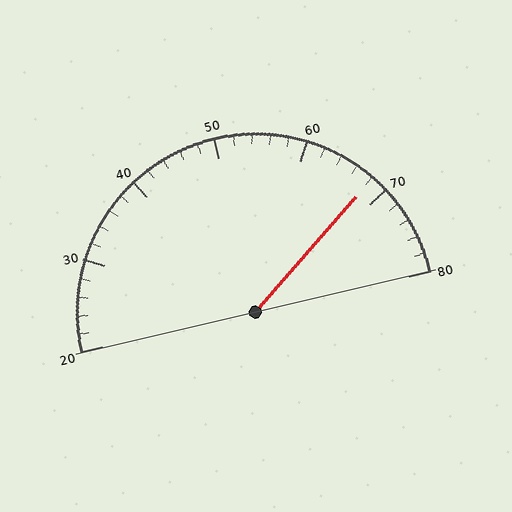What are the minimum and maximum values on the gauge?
The gauge ranges from 20 to 80.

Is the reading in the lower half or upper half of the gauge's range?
The reading is in the upper half of the range (20 to 80).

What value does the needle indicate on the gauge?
The needle indicates approximately 68.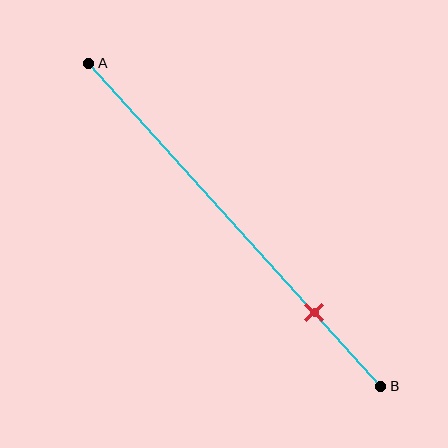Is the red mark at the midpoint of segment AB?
No, the mark is at about 75% from A, not at the 50% midpoint.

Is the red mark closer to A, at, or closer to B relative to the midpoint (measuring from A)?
The red mark is closer to point B than the midpoint of segment AB.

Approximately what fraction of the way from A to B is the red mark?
The red mark is approximately 75% of the way from A to B.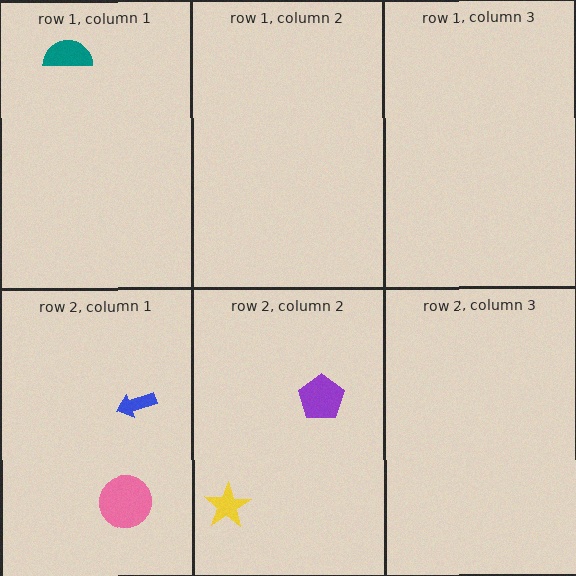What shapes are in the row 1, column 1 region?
The teal semicircle.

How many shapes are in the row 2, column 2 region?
2.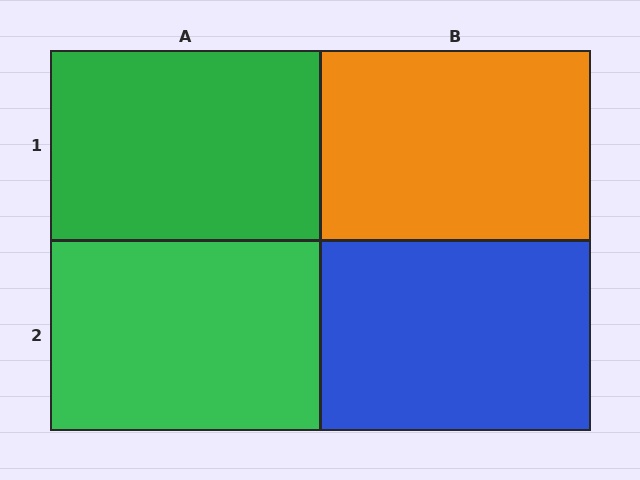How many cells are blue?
1 cell is blue.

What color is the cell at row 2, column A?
Green.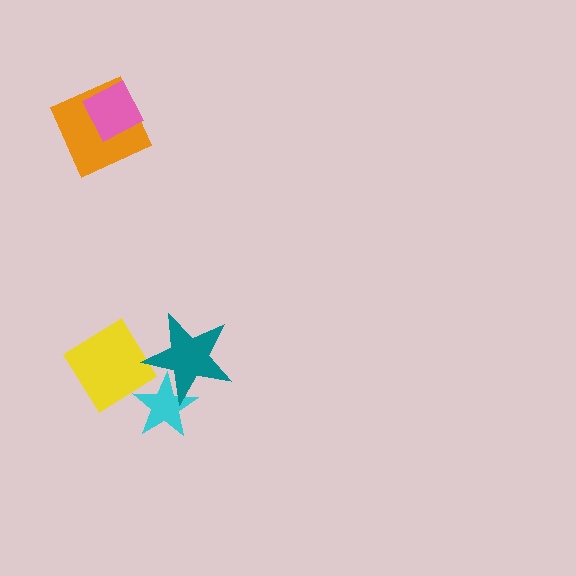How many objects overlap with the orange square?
1 object overlaps with the orange square.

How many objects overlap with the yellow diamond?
2 objects overlap with the yellow diamond.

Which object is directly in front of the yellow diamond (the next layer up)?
The cyan star is directly in front of the yellow diamond.